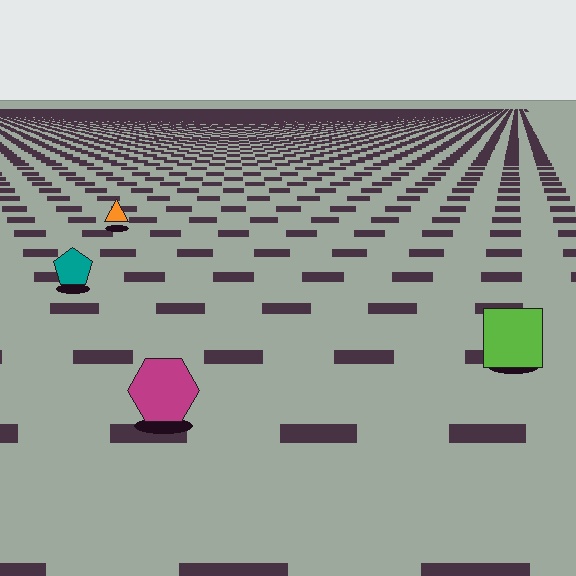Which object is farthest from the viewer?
The orange triangle is farthest from the viewer. It appears smaller and the ground texture around it is denser.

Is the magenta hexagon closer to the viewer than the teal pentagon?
Yes. The magenta hexagon is closer — you can tell from the texture gradient: the ground texture is coarser near it.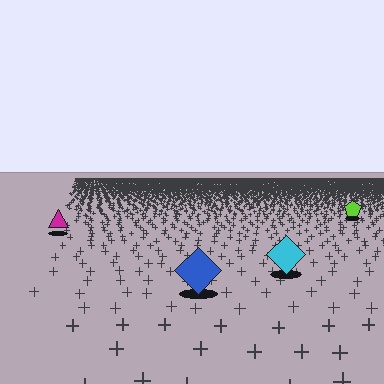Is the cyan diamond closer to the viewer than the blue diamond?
No. The blue diamond is closer — you can tell from the texture gradient: the ground texture is coarser near it.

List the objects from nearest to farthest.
From nearest to farthest: the blue diamond, the cyan diamond, the magenta triangle, the lime pentagon.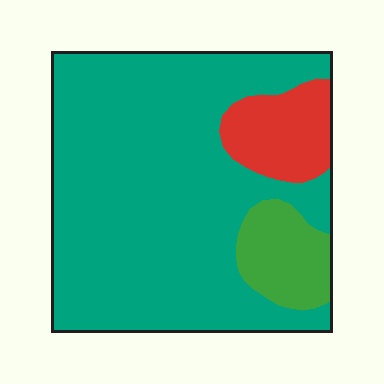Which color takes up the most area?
Teal, at roughly 80%.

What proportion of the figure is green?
Green covers roughly 10% of the figure.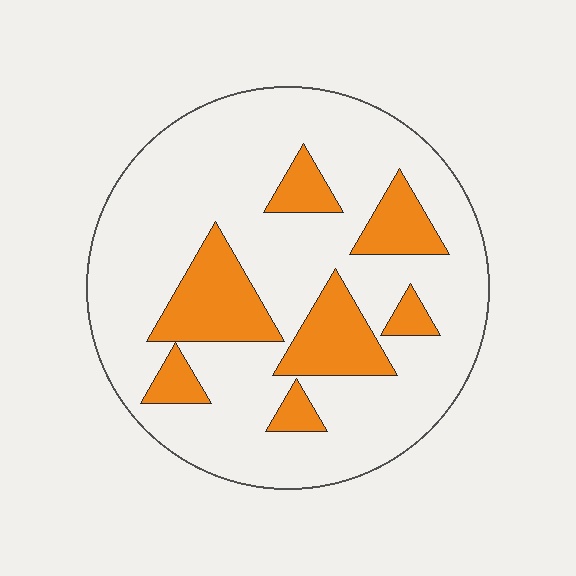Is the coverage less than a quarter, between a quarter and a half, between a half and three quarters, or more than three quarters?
Less than a quarter.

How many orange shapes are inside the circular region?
7.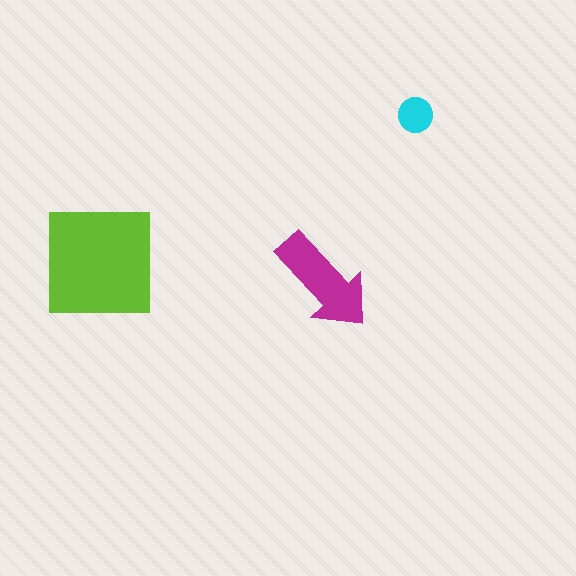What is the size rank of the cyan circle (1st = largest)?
3rd.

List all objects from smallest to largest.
The cyan circle, the magenta arrow, the lime square.